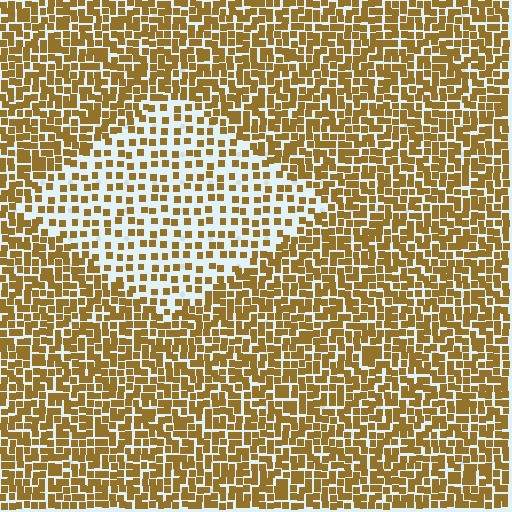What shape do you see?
I see a diamond.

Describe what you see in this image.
The image contains small brown elements arranged at two different densities. A diamond-shaped region is visible where the elements are less densely packed than the surrounding area.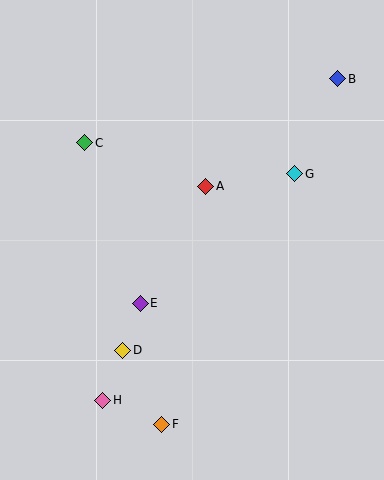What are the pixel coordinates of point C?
Point C is at (85, 143).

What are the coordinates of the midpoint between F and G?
The midpoint between F and G is at (228, 299).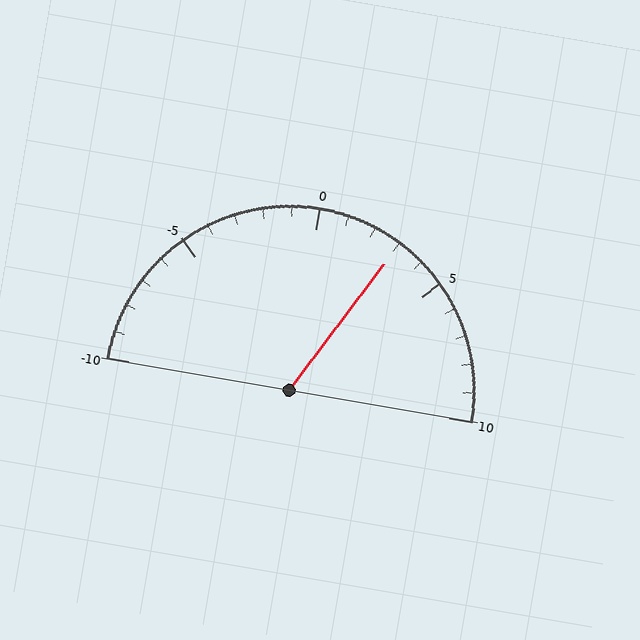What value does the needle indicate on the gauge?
The needle indicates approximately 3.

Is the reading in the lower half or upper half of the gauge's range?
The reading is in the upper half of the range (-10 to 10).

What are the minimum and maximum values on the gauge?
The gauge ranges from -10 to 10.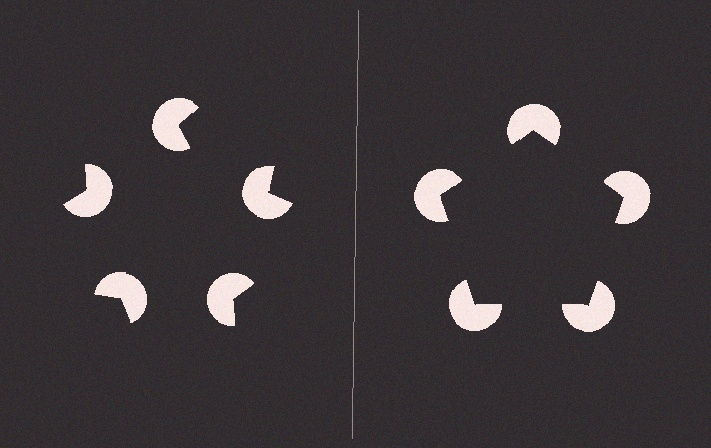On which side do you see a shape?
An illusory pentagon appears on the right side. On the left side the wedge cuts are rotated, so no coherent shape forms.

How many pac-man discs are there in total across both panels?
10 — 5 on each side.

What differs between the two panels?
The pac-man discs are positioned identically on both sides; only the wedge orientations differ. On the right they align to a pentagon; on the left they are misaligned.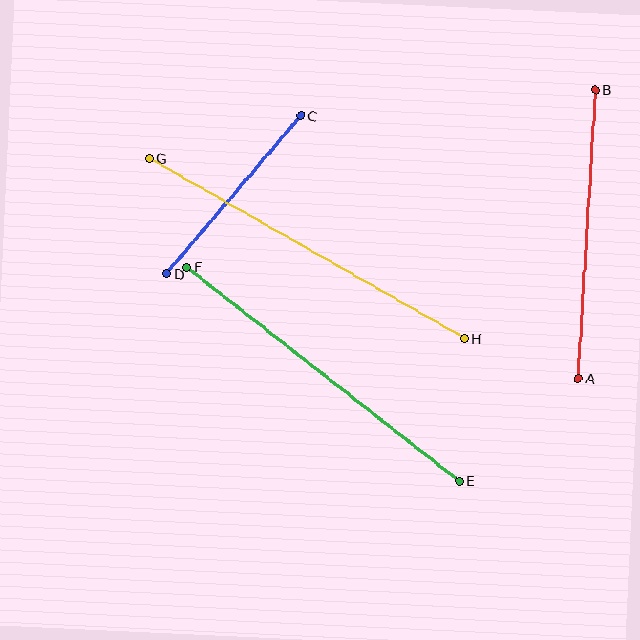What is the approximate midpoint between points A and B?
The midpoint is at approximately (587, 234) pixels.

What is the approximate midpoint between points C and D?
The midpoint is at approximately (234, 195) pixels.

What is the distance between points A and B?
The distance is approximately 289 pixels.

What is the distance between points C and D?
The distance is approximately 207 pixels.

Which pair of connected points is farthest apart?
Points G and H are farthest apart.